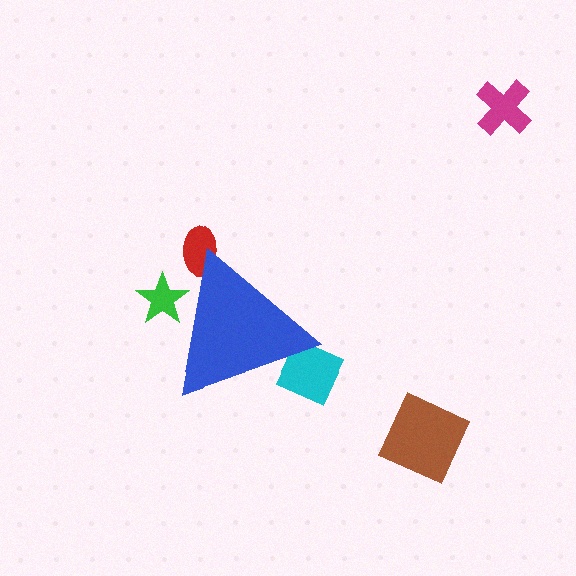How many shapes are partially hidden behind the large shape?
3 shapes are partially hidden.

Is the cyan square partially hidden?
Yes, the cyan square is partially hidden behind the blue triangle.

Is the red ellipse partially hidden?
Yes, the red ellipse is partially hidden behind the blue triangle.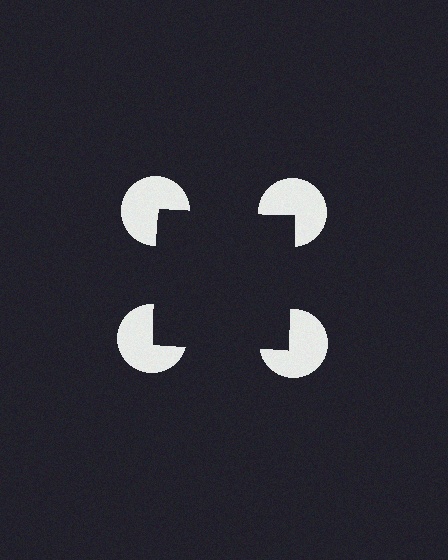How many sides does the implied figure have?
4 sides.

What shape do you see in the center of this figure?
An illusory square — its edges are inferred from the aligned wedge cuts in the pac-man discs, not physically drawn.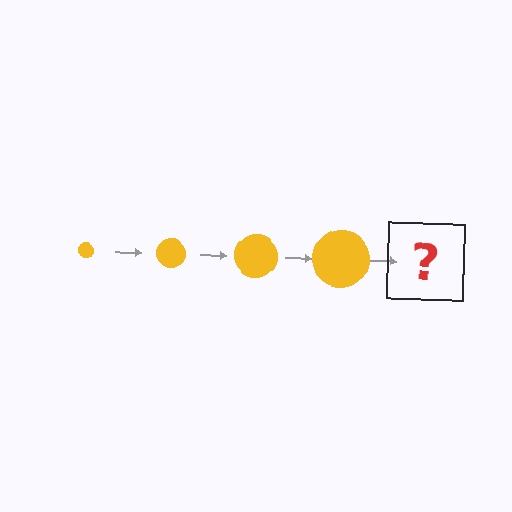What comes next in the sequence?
The next element should be a yellow circle, larger than the previous one.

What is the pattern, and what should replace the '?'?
The pattern is that the circle gets progressively larger each step. The '?' should be a yellow circle, larger than the previous one.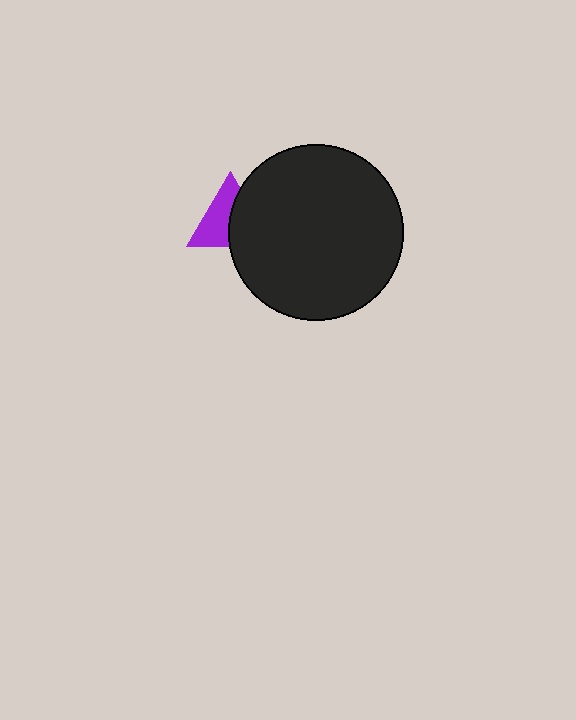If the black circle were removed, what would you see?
You would see the complete purple triangle.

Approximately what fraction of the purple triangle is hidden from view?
Roughly 46% of the purple triangle is hidden behind the black circle.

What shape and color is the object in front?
The object in front is a black circle.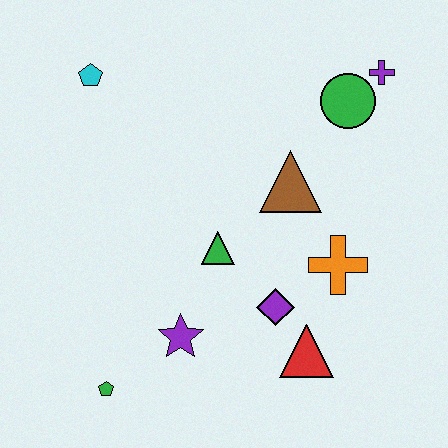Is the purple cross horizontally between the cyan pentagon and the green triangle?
No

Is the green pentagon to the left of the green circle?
Yes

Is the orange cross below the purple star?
No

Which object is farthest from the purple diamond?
The cyan pentagon is farthest from the purple diamond.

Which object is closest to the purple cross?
The green circle is closest to the purple cross.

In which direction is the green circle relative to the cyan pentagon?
The green circle is to the right of the cyan pentagon.